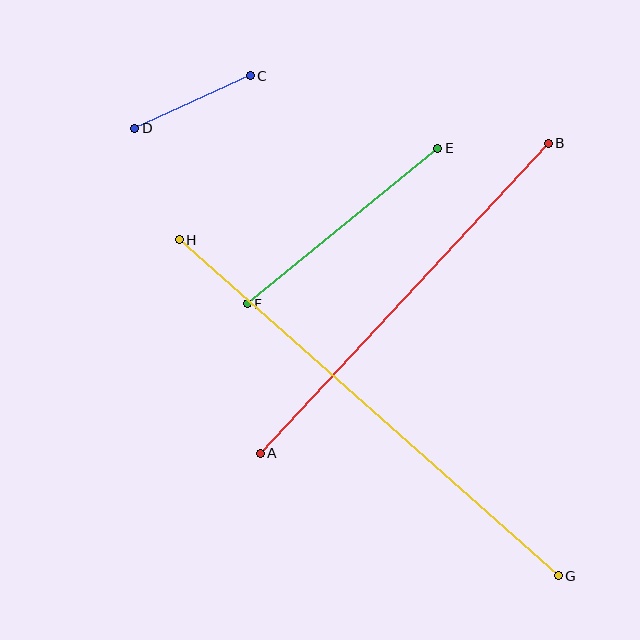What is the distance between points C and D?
The distance is approximately 127 pixels.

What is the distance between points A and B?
The distance is approximately 423 pixels.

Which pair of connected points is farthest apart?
Points G and H are farthest apart.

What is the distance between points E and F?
The distance is approximately 246 pixels.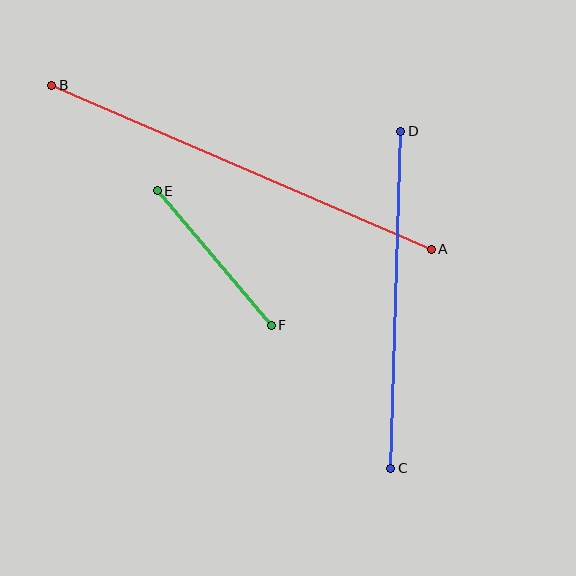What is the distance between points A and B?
The distance is approximately 413 pixels.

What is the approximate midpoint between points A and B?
The midpoint is at approximately (241, 167) pixels.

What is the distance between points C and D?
The distance is approximately 337 pixels.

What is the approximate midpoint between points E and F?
The midpoint is at approximately (214, 258) pixels.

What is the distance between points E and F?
The distance is approximately 177 pixels.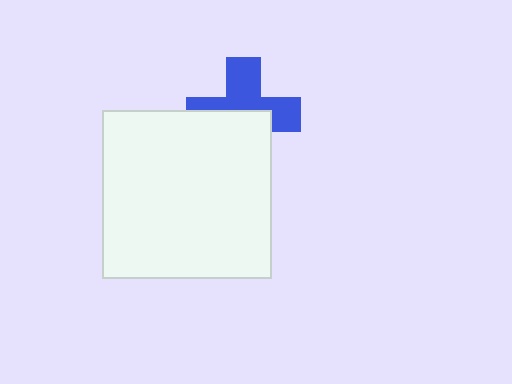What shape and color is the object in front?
The object in front is a white square.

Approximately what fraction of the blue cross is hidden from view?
Roughly 49% of the blue cross is hidden behind the white square.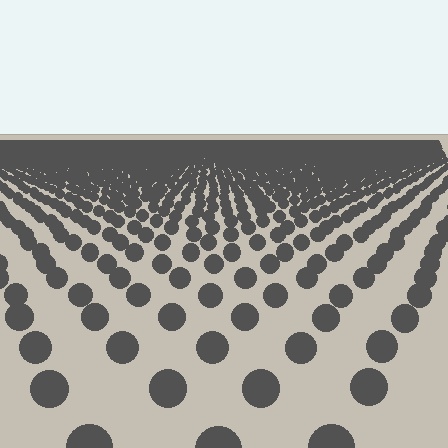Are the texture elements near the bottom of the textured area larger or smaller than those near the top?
Larger. Near the bottom, elements are closer to the viewer and appear at a bigger on-screen size.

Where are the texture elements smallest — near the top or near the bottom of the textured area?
Near the top.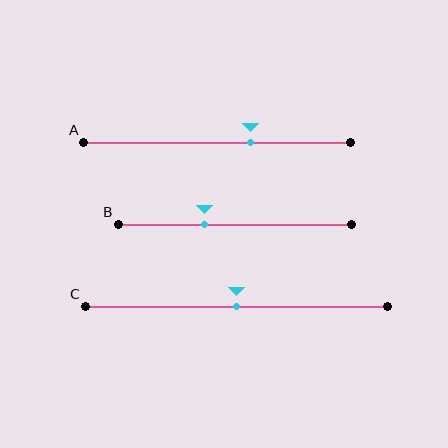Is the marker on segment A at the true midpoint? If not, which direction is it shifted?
No, the marker on segment A is shifted to the right by about 13% of the segment length.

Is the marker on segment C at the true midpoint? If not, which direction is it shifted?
Yes, the marker on segment C is at the true midpoint.